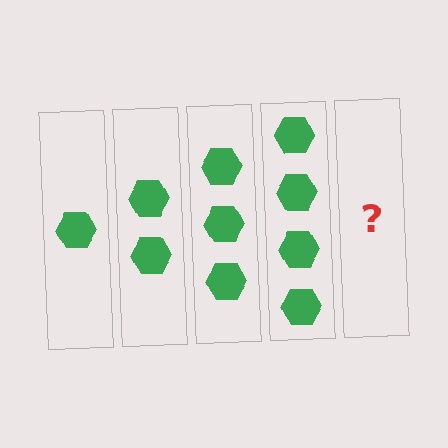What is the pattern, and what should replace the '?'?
The pattern is that each step adds one more hexagon. The '?' should be 5 hexagons.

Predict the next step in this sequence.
The next step is 5 hexagons.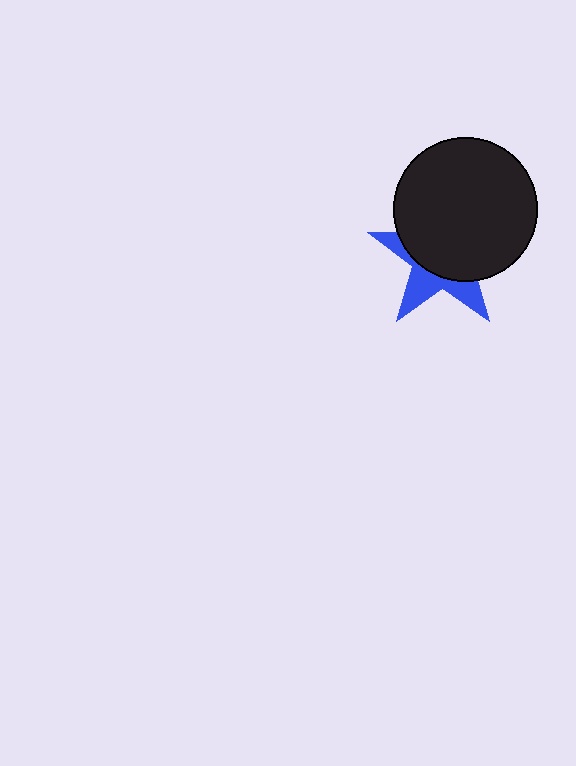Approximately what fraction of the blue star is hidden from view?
Roughly 64% of the blue star is hidden behind the black circle.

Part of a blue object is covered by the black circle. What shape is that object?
It is a star.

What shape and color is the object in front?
The object in front is a black circle.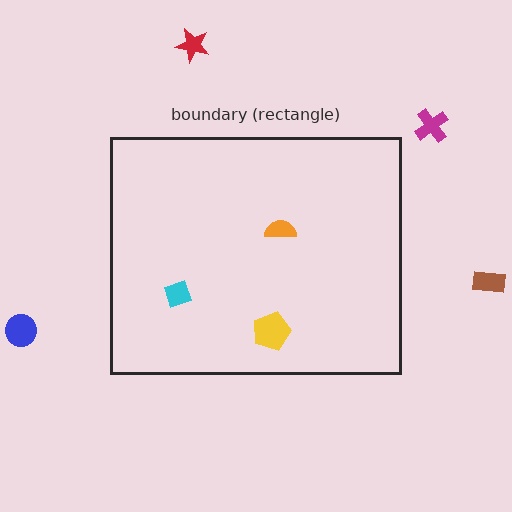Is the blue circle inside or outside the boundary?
Outside.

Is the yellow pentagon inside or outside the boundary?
Inside.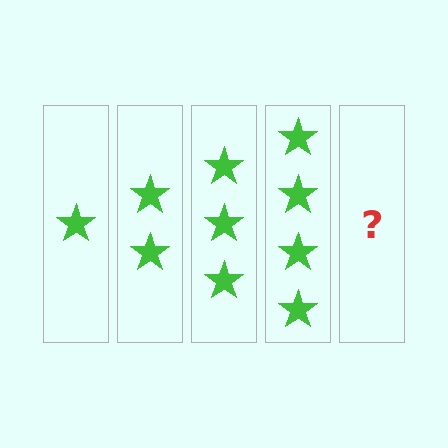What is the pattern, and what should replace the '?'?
The pattern is that each step adds one more star. The '?' should be 5 stars.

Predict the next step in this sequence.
The next step is 5 stars.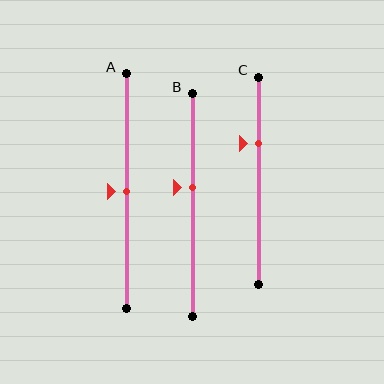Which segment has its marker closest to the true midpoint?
Segment A has its marker closest to the true midpoint.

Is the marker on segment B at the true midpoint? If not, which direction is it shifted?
No, the marker on segment B is shifted upward by about 8% of the segment length.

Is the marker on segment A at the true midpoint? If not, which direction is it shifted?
Yes, the marker on segment A is at the true midpoint.